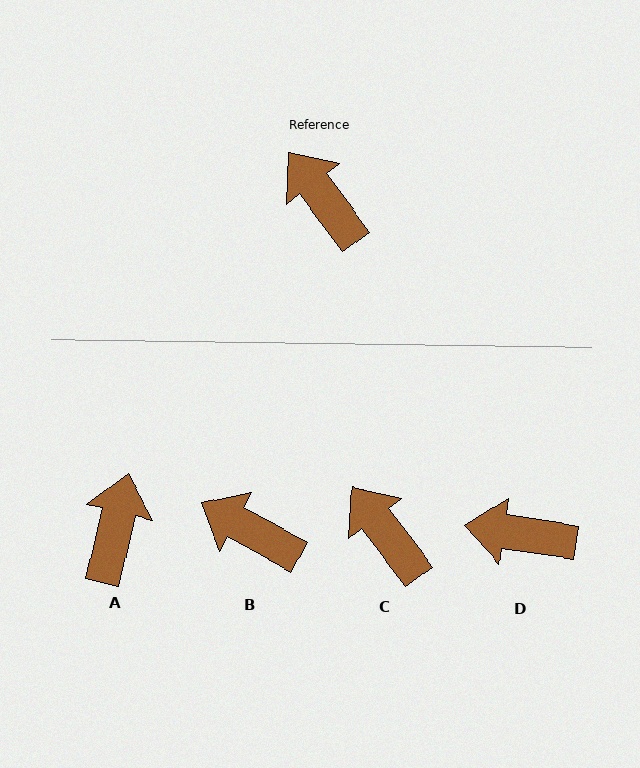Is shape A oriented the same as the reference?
No, it is off by about 50 degrees.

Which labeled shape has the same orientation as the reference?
C.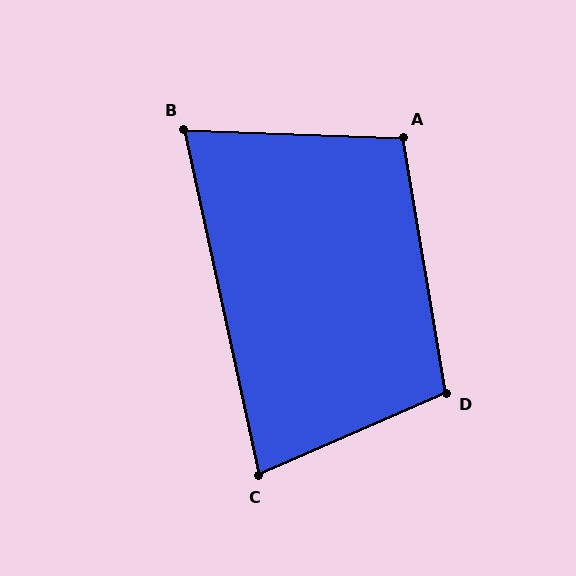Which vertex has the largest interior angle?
D, at approximately 104 degrees.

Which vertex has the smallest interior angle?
B, at approximately 76 degrees.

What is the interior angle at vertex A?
Approximately 102 degrees (obtuse).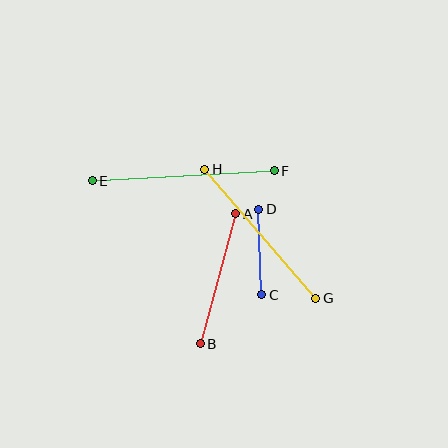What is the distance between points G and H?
The distance is approximately 170 pixels.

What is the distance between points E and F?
The distance is approximately 183 pixels.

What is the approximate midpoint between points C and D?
The midpoint is at approximately (260, 252) pixels.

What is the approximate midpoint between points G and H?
The midpoint is at approximately (260, 234) pixels.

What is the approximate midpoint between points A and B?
The midpoint is at approximately (218, 279) pixels.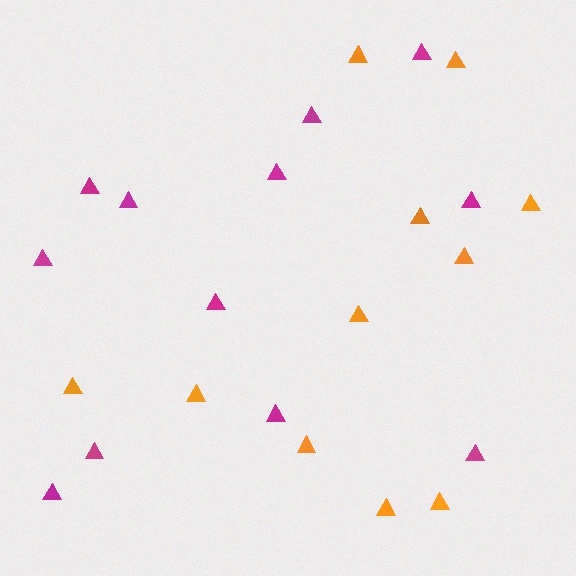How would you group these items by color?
There are 2 groups: one group of magenta triangles (12) and one group of orange triangles (11).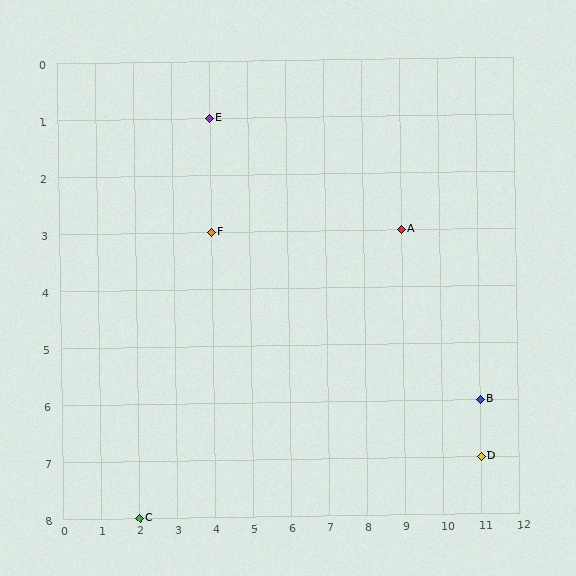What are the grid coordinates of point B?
Point B is at grid coordinates (11, 6).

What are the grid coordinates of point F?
Point F is at grid coordinates (4, 3).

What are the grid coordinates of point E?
Point E is at grid coordinates (4, 1).